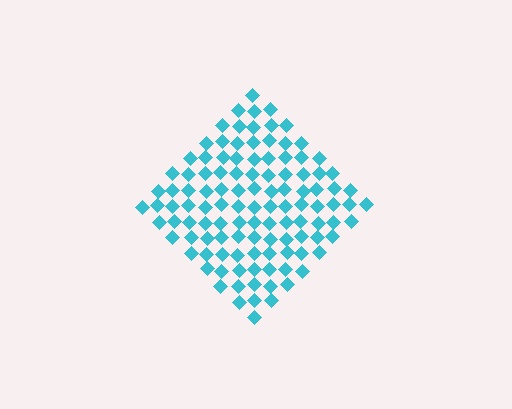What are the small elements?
The small elements are diamonds.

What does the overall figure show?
The overall figure shows a diamond.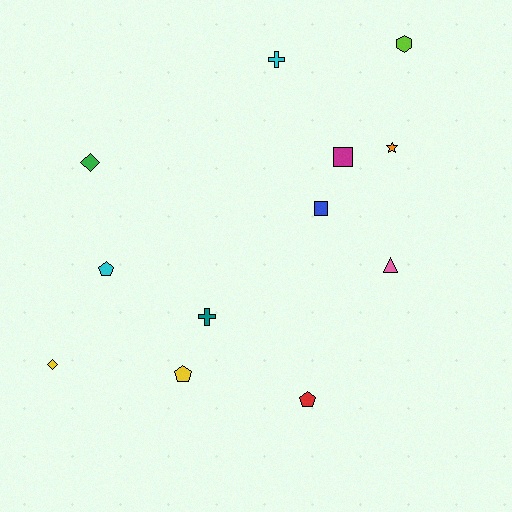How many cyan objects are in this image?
There are 2 cyan objects.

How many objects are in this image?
There are 12 objects.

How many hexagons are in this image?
There is 1 hexagon.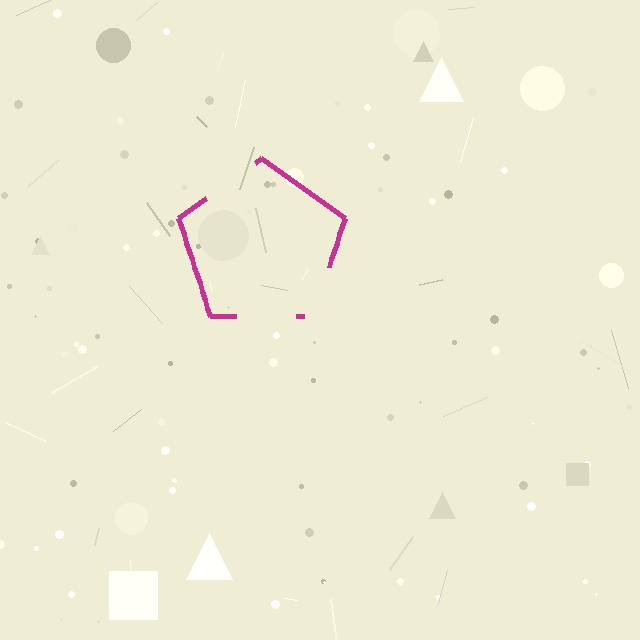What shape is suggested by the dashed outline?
The dashed outline suggests a pentagon.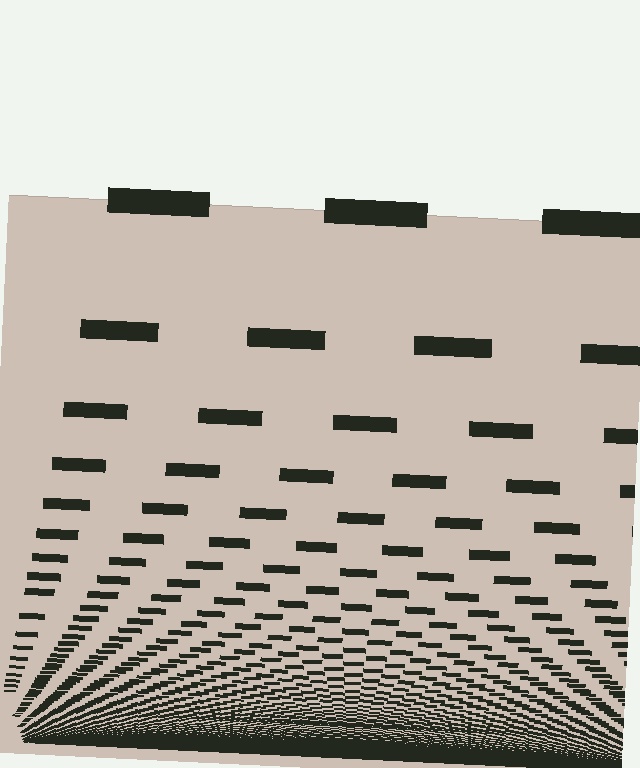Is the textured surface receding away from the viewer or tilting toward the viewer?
The surface appears to tilt toward the viewer. Texture elements get larger and sparser toward the top.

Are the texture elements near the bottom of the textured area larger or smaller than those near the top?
Smaller. The gradient is inverted — elements near the bottom are smaller and denser.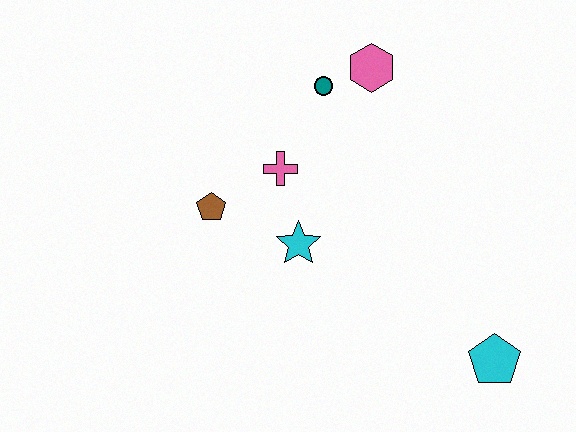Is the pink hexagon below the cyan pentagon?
No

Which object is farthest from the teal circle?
The cyan pentagon is farthest from the teal circle.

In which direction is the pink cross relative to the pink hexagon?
The pink cross is below the pink hexagon.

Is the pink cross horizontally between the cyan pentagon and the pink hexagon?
No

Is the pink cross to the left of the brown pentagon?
No